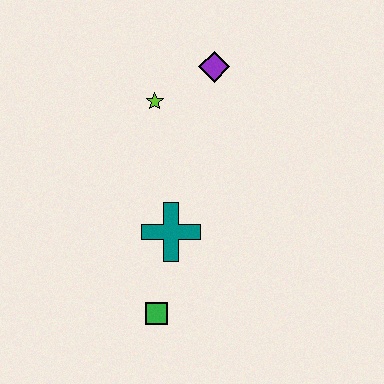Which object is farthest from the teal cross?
The purple diamond is farthest from the teal cross.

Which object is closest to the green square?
The teal cross is closest to the green square.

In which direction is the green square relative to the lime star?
The green square is below the lime star.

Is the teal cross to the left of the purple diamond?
Yes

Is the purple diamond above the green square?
Yes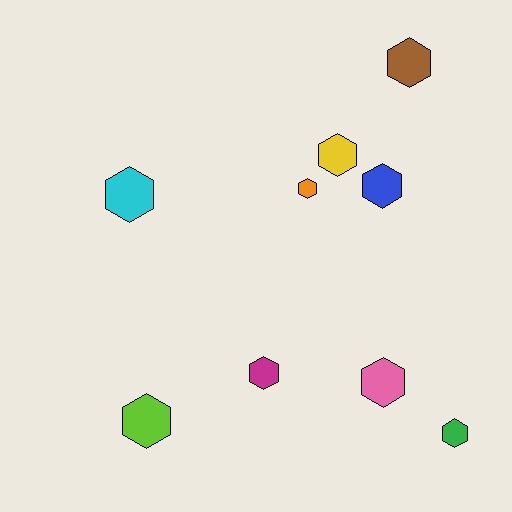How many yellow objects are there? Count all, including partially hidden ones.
There is 1 yellow object.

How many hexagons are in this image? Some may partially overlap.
There are 9 hexagons.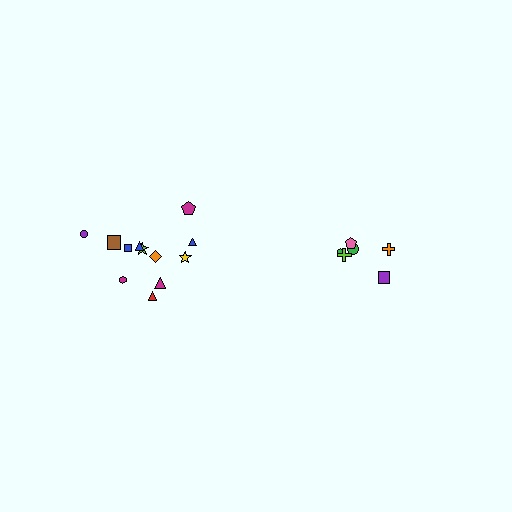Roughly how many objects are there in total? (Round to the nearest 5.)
Roughly 20 objects in total.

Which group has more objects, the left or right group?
The left group.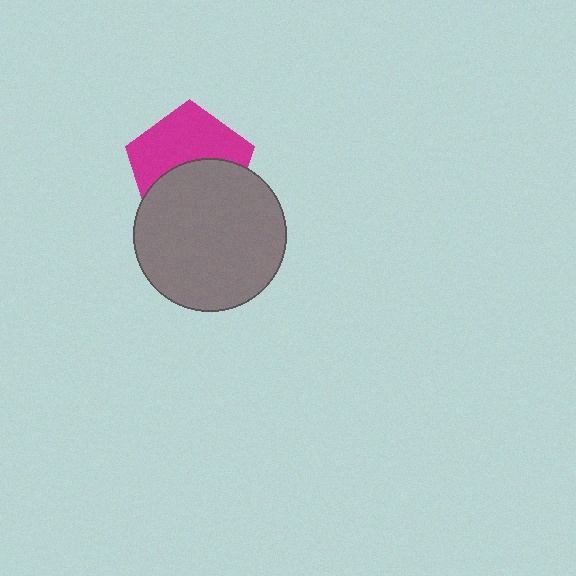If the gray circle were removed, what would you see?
You would see the complete magenta pentagon.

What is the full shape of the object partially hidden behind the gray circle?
The partially hidden object is a magenta pentagon.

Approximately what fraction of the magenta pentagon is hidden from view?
Roughly 49% of the magenta pentagon is hidden behind the gray circle.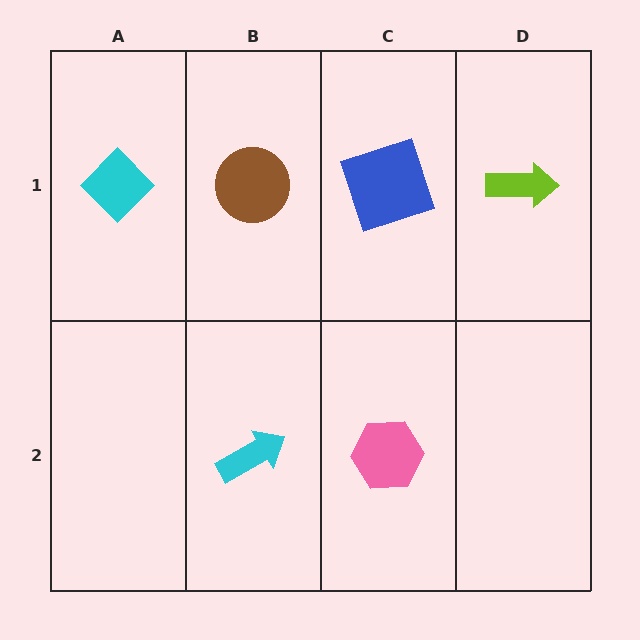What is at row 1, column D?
A lime arrow.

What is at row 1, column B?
A brown circle.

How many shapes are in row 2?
2 shapes.